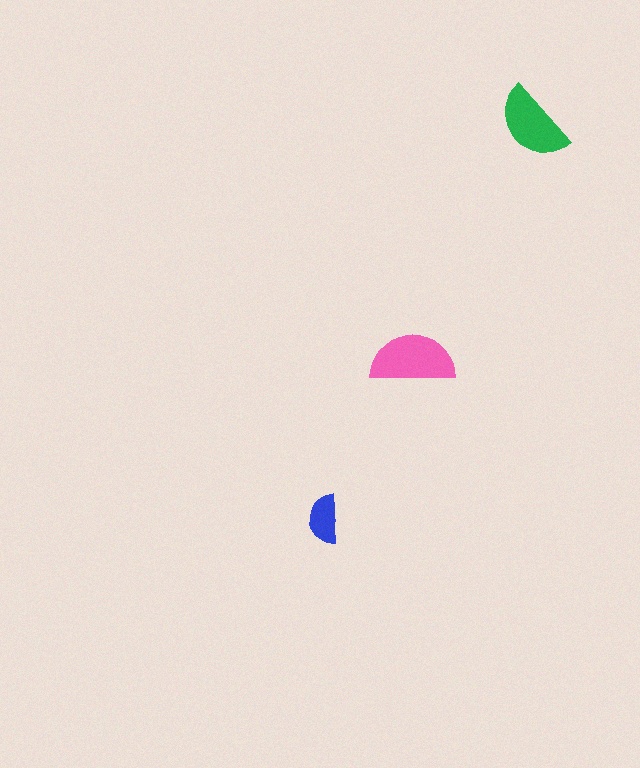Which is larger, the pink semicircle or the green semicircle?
The pink one.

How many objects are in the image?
There are 3 objects in the image.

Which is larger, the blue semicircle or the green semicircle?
The green one.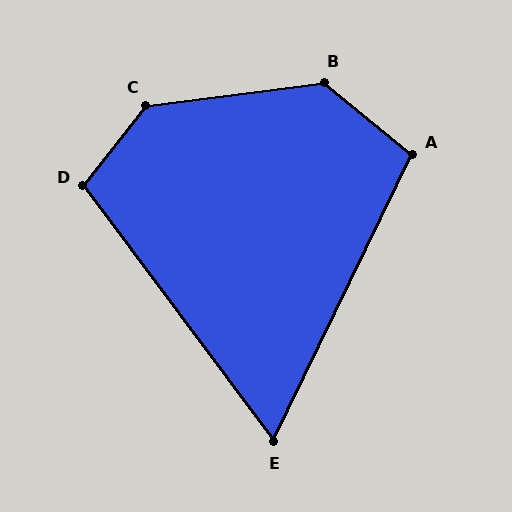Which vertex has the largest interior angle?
C, at approximately 135 degrees.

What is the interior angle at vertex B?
Approximately 133 degrees (obtuse).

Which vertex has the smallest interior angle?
E, at approximately 63 degrees.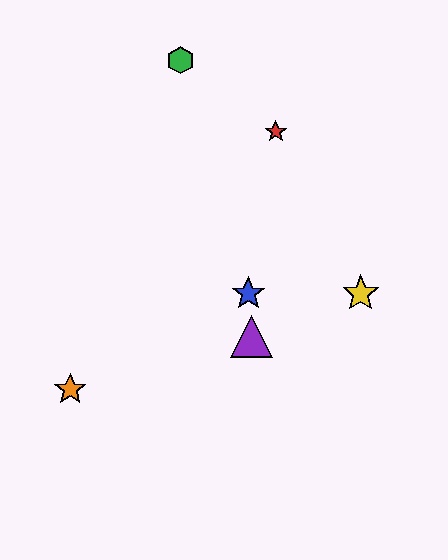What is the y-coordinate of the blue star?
The blue star is at y≈294.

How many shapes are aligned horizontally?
2 shapes (the blue star, the yellow star) are aligned horizontally.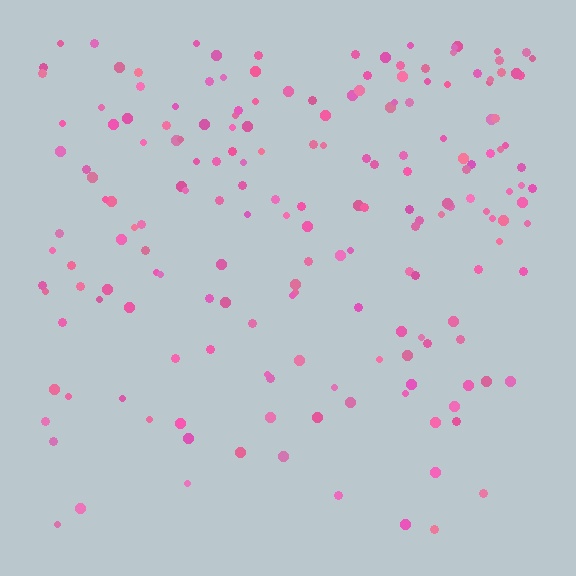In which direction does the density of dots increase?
From bottom to top, with the top side densest.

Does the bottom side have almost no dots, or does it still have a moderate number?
Still a moderate number, just noticeably fewer than the top.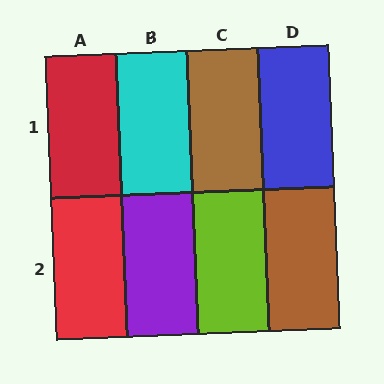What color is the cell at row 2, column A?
Red.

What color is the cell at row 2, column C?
Lime.